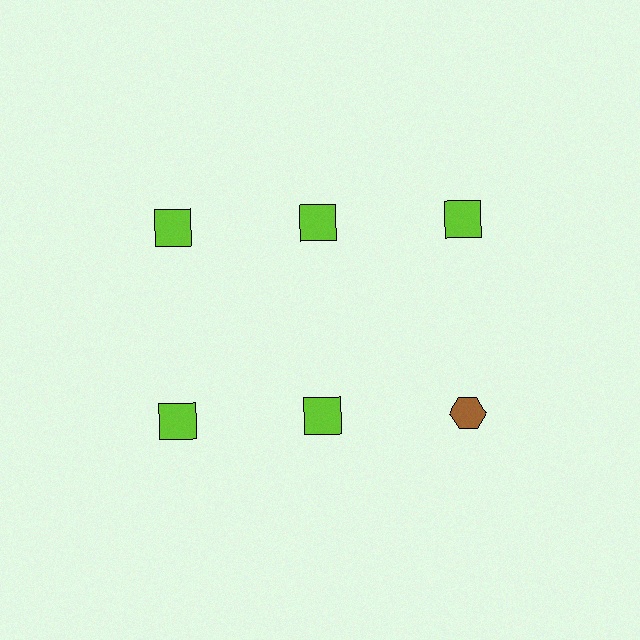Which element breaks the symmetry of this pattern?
The brown hexagon in the second row, center column breaks the symmetry. All other shapes are lime squares.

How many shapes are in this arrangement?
There are 6 shapes arranged in a grid pattern.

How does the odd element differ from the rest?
It differs in both color (brown instead of lime) and shape (hexagon instead of square).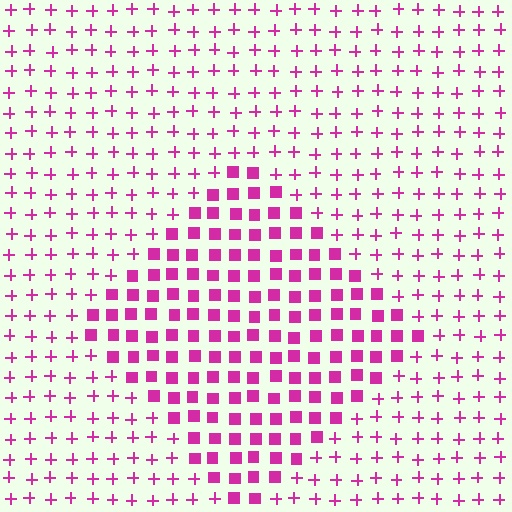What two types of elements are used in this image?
The image uses squares inside the diamond region and plus signs outside it.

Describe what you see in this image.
The image is filled with small magenta elements arranged in a uniform grid. A diamond-shaped region contains squares, while the surrounding area contains plus signs. The boundary is defined purely by the change in element shape.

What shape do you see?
I see a diamond.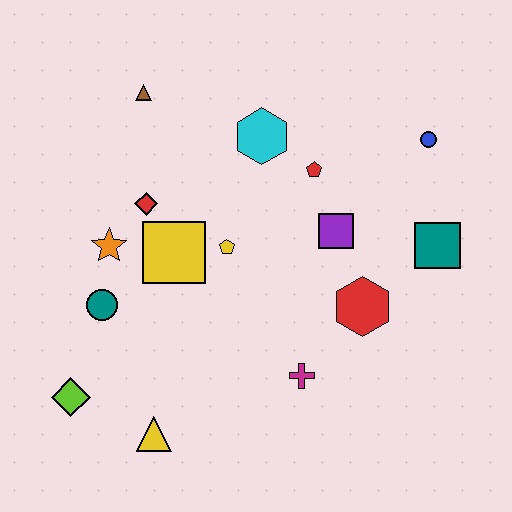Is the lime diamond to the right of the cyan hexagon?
No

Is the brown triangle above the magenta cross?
Yes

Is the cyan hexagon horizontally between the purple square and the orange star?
Yes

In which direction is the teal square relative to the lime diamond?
The teal square is to the right of the lime diamond.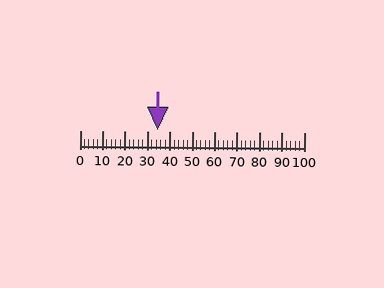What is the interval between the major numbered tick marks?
The major tick marks are spaced 10 units apart.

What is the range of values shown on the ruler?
The ruler shows values from 0 to 100.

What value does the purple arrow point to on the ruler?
The purple arrow points to approximately 35.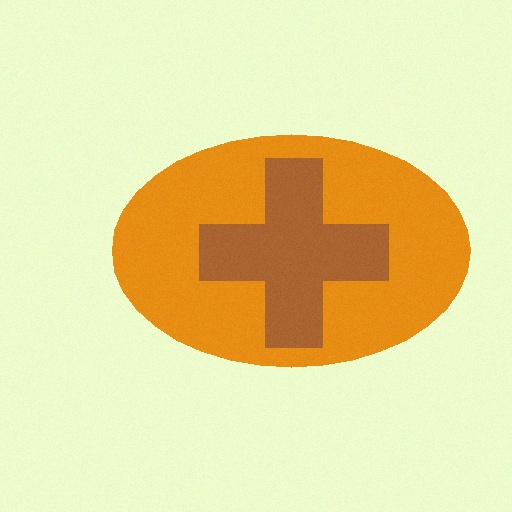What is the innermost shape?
The brown cross.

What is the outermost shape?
The orange ellipse.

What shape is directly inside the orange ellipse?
The brown cross.